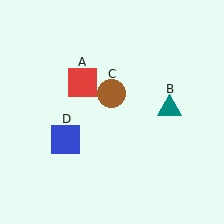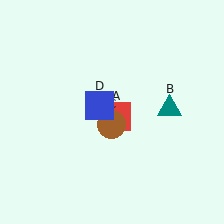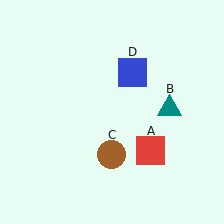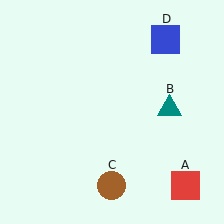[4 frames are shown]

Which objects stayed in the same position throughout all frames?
Teal triangle (object B) remained stationary.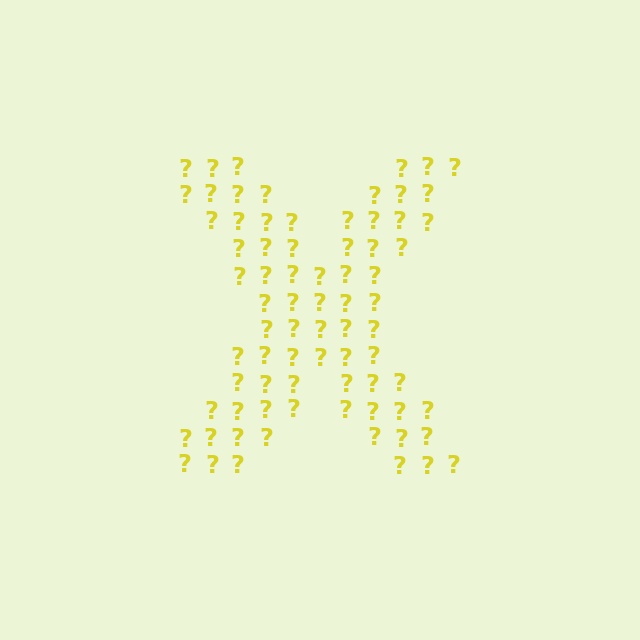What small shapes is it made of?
It is made of small question marks.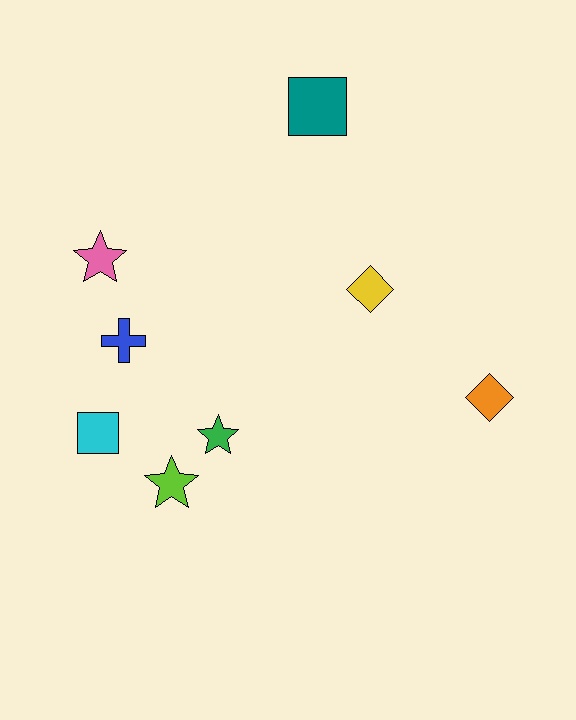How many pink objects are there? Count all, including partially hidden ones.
There is 1 pink object.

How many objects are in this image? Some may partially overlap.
There are 8 objects.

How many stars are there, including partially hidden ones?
There are 3 stars.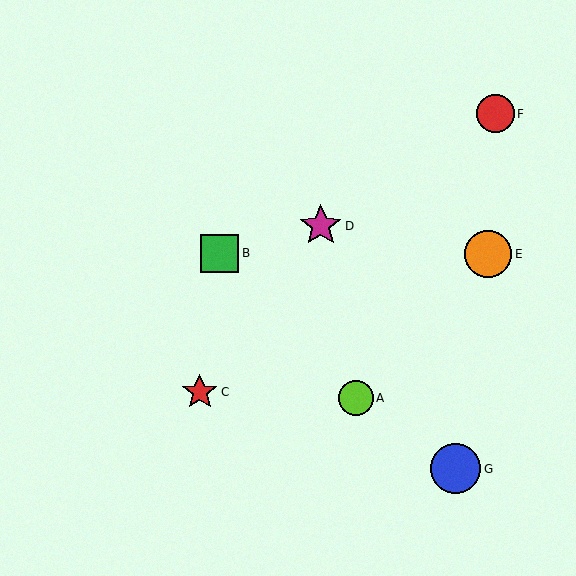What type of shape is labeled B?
Shape B is a green square.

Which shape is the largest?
The blue circle (labeled G) is the largest.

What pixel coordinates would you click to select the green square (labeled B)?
Click at (219, 253) to select the green square B.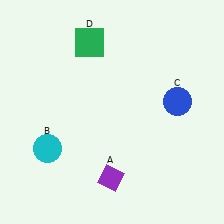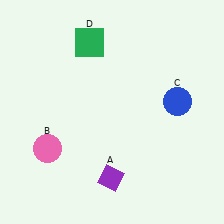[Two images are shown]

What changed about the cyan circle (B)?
In Image 1, B is cyan. In Image 2, it changed to pink.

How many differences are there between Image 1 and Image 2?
There is 1 difference between the two images.